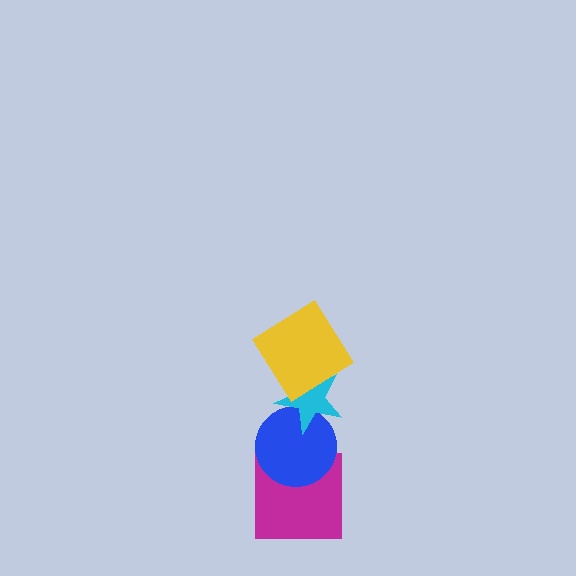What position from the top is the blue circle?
The blue circle is 3rd from the top.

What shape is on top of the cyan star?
The yellow diamond is on top of the cyan star.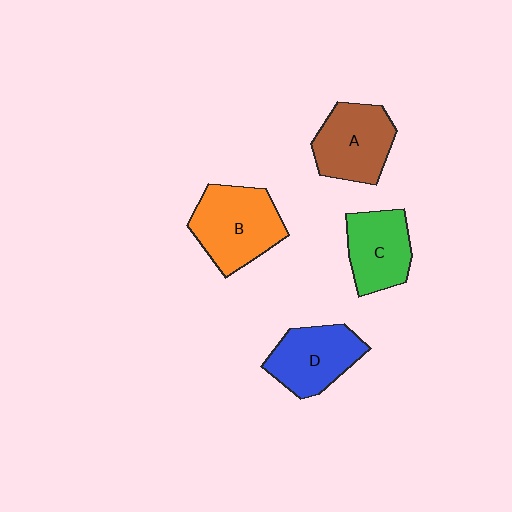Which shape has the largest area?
Shape B (orange).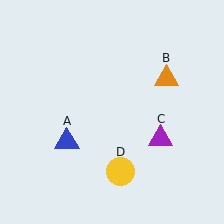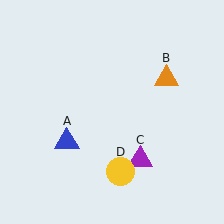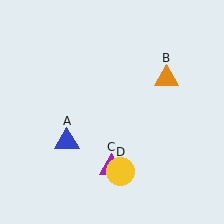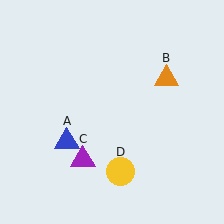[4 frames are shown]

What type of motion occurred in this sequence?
The purple triangle (object C) rotated clockwise around the center of the scene.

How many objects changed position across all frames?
1 object changed position: purple triangle (object C).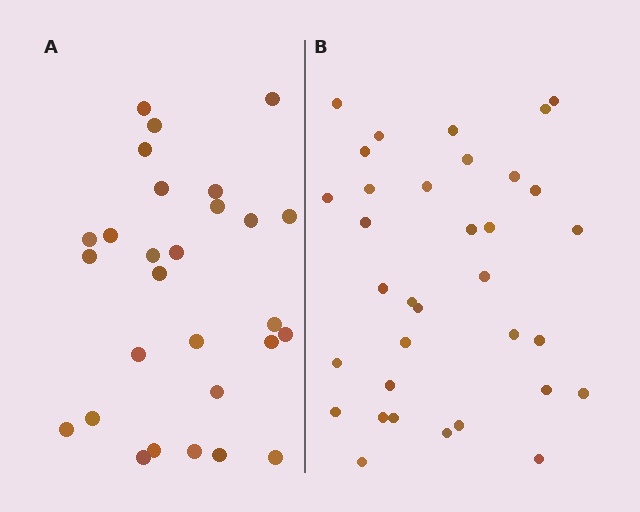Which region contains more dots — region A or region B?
Region B (the right region) has more dots.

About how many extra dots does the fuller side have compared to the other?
Region B has about 6 more dots than region A.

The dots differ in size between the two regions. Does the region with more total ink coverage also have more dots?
No. Region A has more total ink coverage because its dots are larger, but region B actually contains more individual dots. Total area can be misleading — the number of items is what matters here.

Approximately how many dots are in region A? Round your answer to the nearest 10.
About 30 dots. (The exact count is 28, which rounds to 30.)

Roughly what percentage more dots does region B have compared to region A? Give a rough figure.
About 20% more.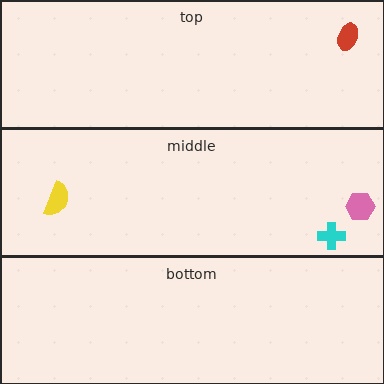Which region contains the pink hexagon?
The middle region.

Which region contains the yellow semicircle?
The middle region.